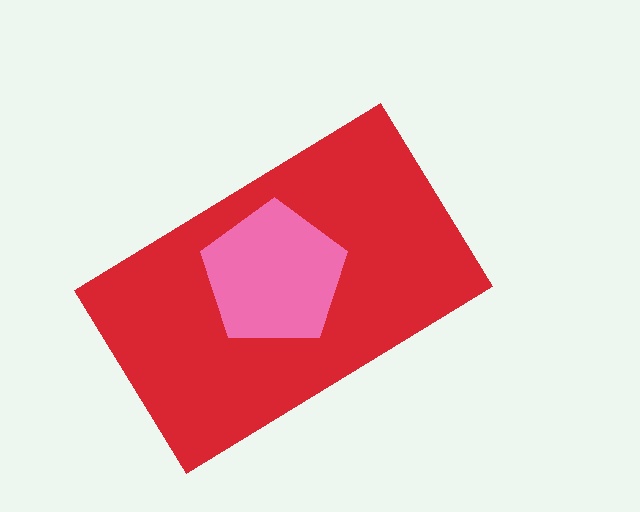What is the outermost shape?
The red rectangle.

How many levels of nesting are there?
2.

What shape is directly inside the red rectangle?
The pink pentagon.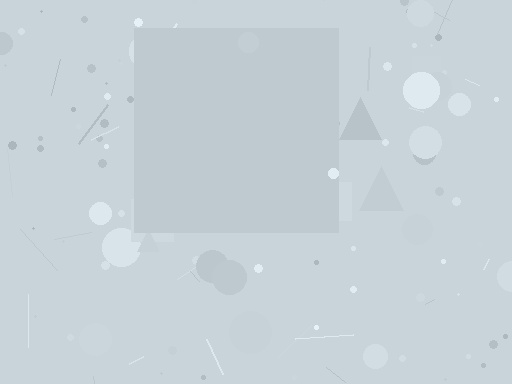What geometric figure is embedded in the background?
A square is embedded in the background.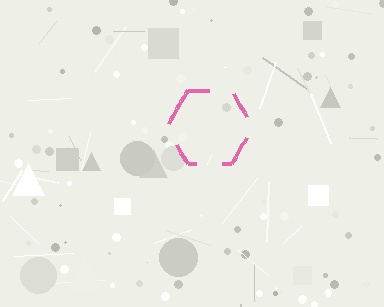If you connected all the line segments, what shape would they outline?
They would outline a hexagon.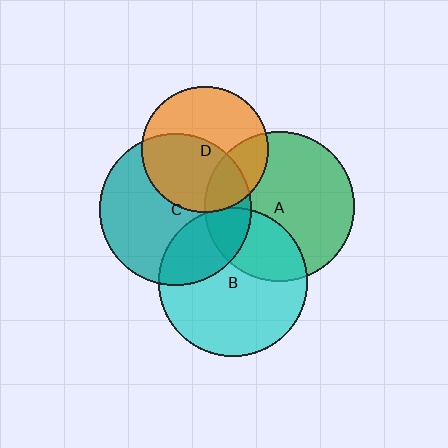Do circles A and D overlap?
Yes.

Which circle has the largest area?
Circle C (teal).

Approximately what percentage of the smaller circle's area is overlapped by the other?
Approximately 25%.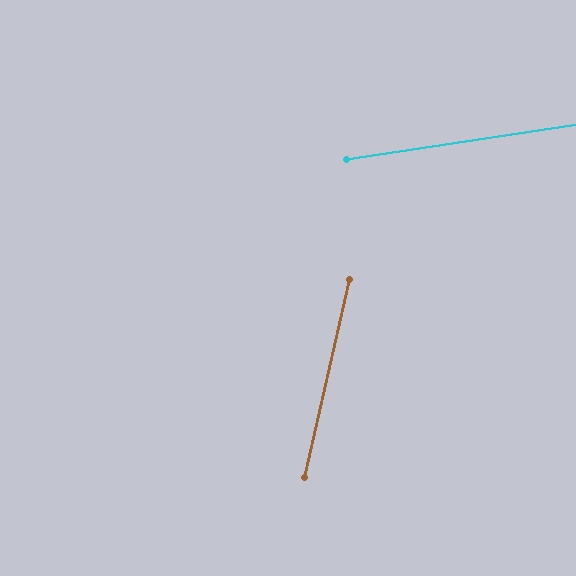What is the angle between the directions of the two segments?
Approximately 69 degrees.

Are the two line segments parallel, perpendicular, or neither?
Neither parallel nor perpendicular — they differ by about 69°.